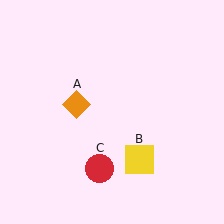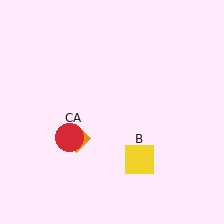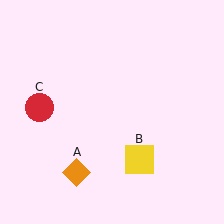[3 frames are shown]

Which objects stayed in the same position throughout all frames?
Yellow square (object B) remained stationary.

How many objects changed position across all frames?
2 objects changed position: orange diamond (object A), red circle (object C).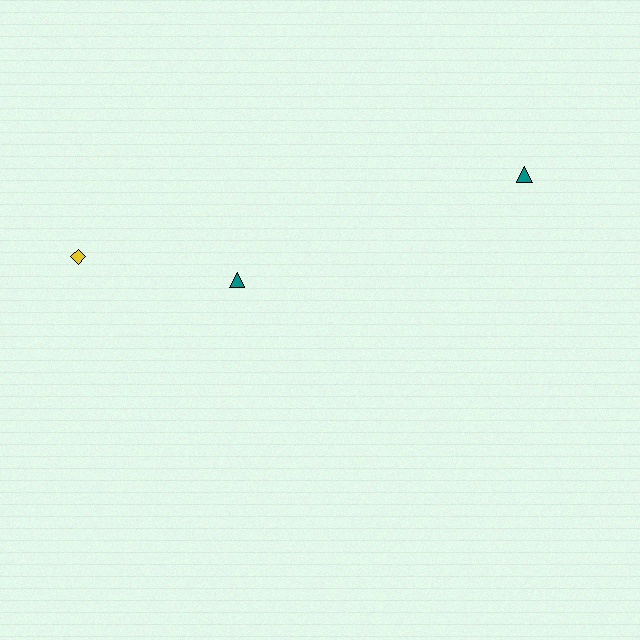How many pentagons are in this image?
There are no pentagons.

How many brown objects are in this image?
There are no brown objects.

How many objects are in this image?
There are 3 objects.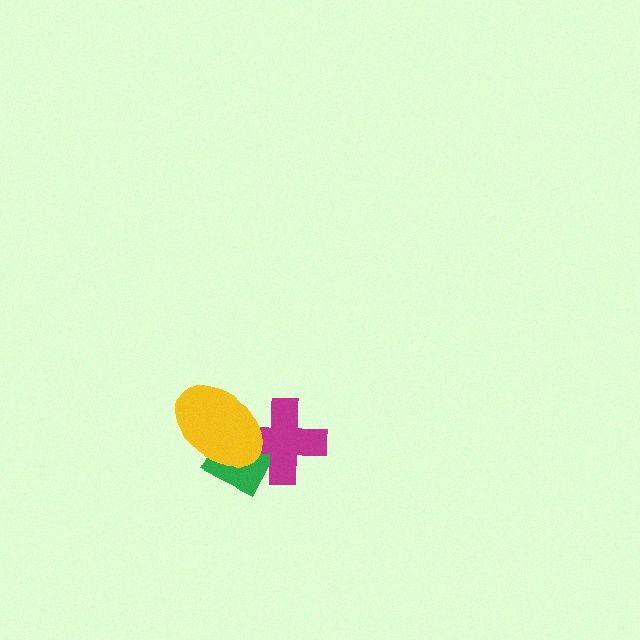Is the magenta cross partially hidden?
Yes, it is partially covered by another shape.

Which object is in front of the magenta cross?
The yellow ellipse is in front of the magenta cross.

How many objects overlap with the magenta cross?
2 objects overlap with the magenta cross.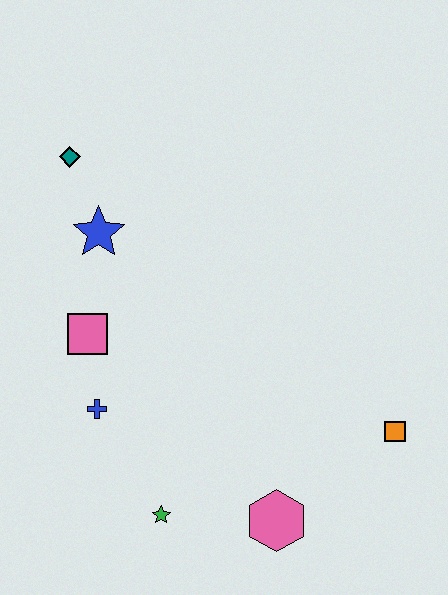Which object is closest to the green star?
The pink hexagon is closest to the green star.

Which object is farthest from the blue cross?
The orange square is farthest from the blue cross.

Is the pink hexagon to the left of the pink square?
No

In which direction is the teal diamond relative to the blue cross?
The teal diamond is above the blue cross.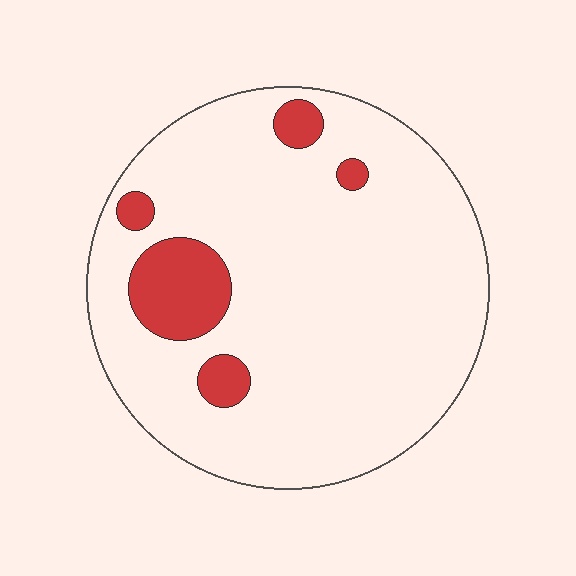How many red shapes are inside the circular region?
5.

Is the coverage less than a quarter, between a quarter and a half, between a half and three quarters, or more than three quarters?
Less than a quarter.